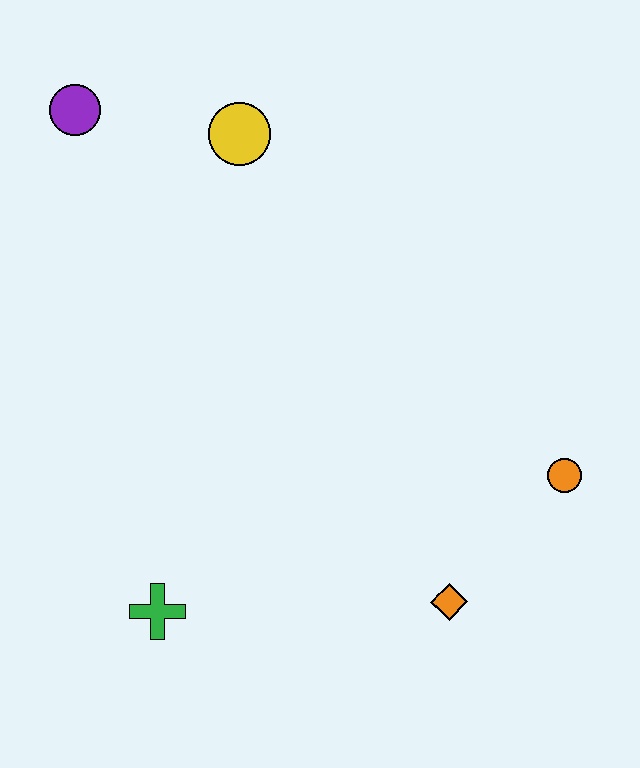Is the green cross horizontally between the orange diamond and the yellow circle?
No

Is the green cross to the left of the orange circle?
Yes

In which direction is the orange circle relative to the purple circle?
The orange circle is to the right of the purple circle.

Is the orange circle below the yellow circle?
Yes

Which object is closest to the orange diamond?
The orange circle is closest to the orange diamond.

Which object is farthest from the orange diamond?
The purple circle is farthest from the orange diamond.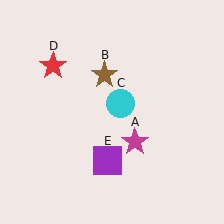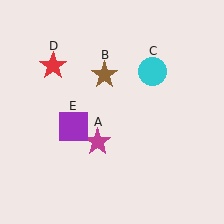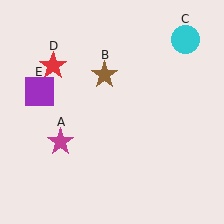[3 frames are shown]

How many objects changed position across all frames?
3 objects changed position: magenta star (object A), cyan circle (object C), purple square (object E).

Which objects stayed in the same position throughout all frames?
Brown star (object B) and red star (object D) remained stationary.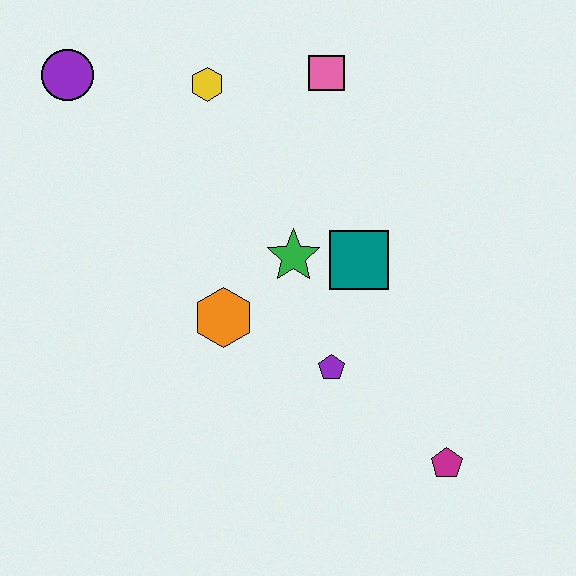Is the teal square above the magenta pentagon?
Yes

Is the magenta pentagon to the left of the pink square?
No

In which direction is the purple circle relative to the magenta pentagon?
The purple circle is above the magenta pentagon.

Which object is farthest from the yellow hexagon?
The magenta pentagon is farthest from the yellow hexagon.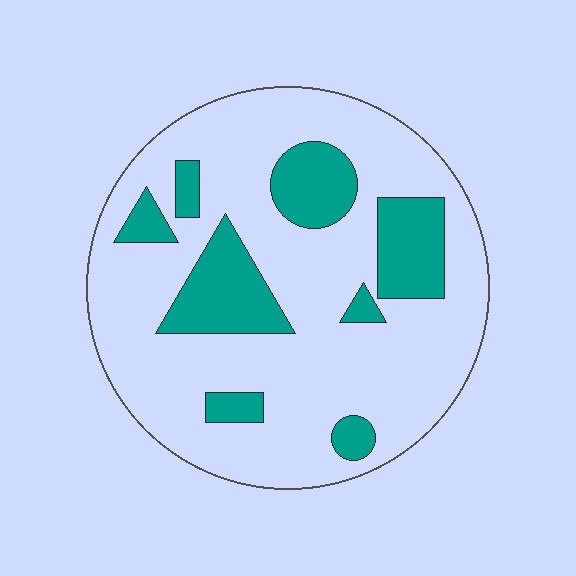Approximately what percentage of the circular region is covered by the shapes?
Approximately 25%.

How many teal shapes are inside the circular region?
8.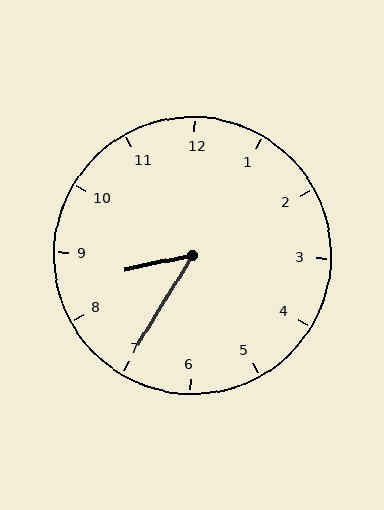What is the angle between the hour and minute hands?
Approximately 48 degrees.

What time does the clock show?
8:35.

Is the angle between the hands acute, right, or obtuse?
It is acute.